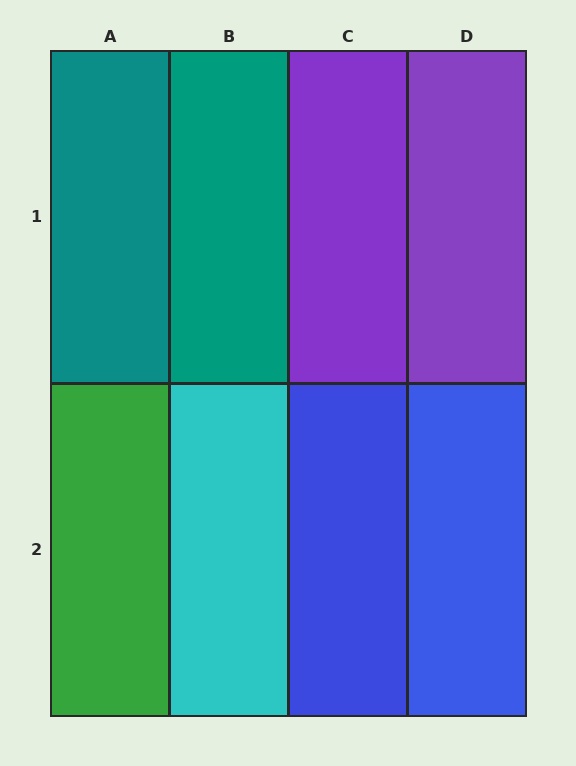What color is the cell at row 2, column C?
Blue.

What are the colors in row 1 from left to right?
Teal, teal, purple, purple.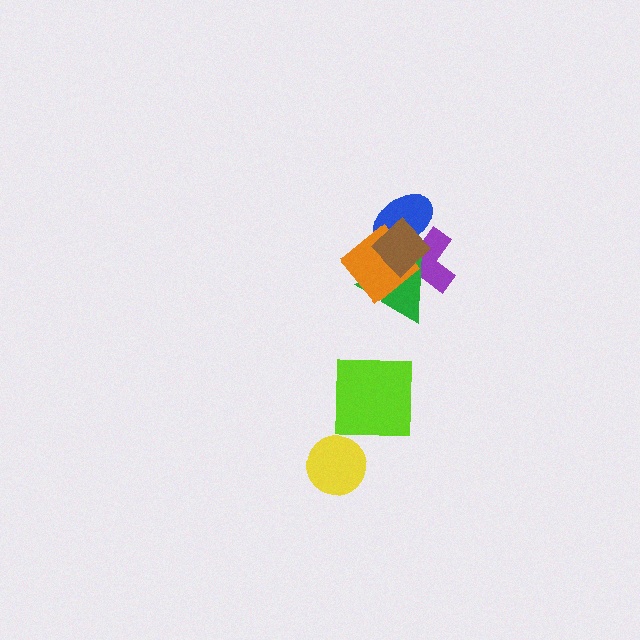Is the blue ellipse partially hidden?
Yes, it is partially covered by another shape.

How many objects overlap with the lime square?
0 objects overlap with the lime square.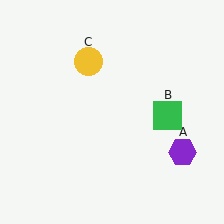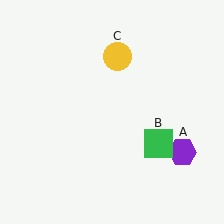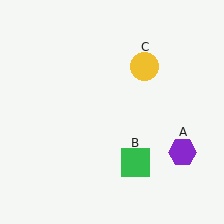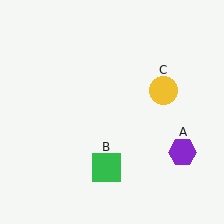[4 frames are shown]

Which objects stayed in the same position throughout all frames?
Purple hexagon (object A) remained stationary.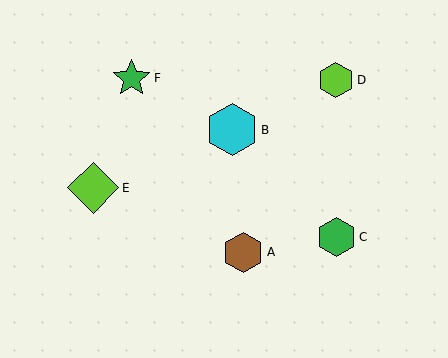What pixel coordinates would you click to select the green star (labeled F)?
Click at (132, 78) to select the green star F.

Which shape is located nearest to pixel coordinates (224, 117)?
The cyan hexagon (labeled B) at (232, 130) is nearest to that location.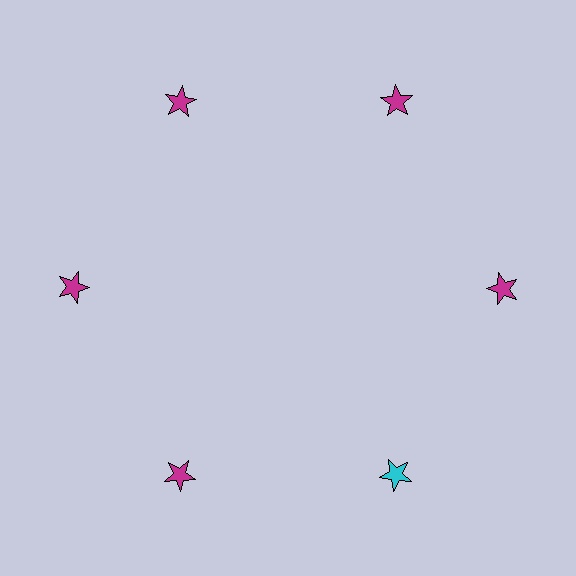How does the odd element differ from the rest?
It has a different color: cyan instead of magenta.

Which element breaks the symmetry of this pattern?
The cyan star at roughly the 5 o'clock position breaks the symmetry. All other shapes are magenta stars.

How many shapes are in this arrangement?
There are 6 shapes arranged in a ring pattern.